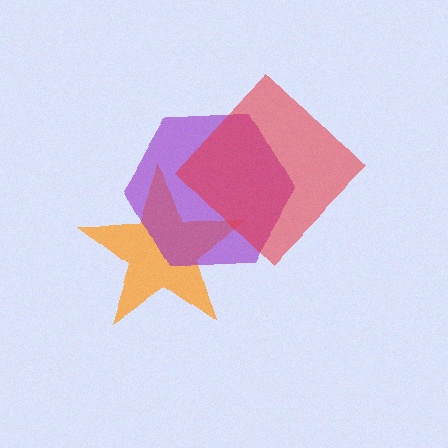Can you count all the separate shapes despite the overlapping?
Yes, there are 3 separate shapes.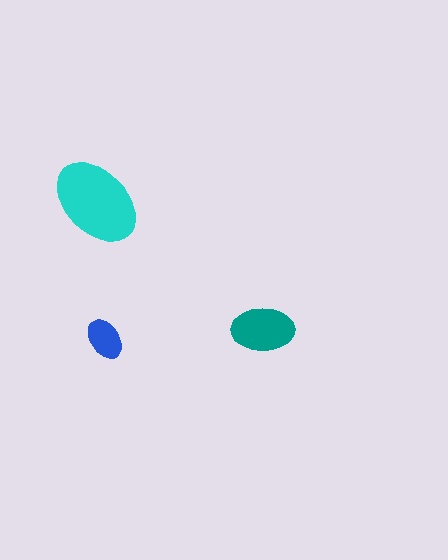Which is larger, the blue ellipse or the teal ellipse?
The teal one.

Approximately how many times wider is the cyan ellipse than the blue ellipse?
About 2 times wider.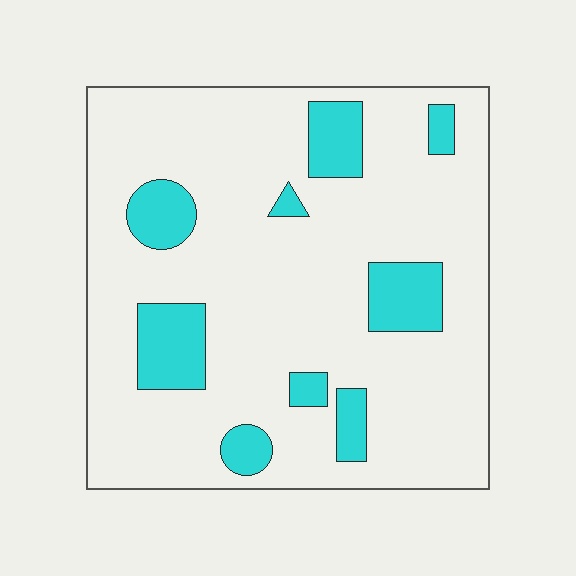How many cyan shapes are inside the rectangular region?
9.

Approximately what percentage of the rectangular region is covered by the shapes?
Approximately 15%.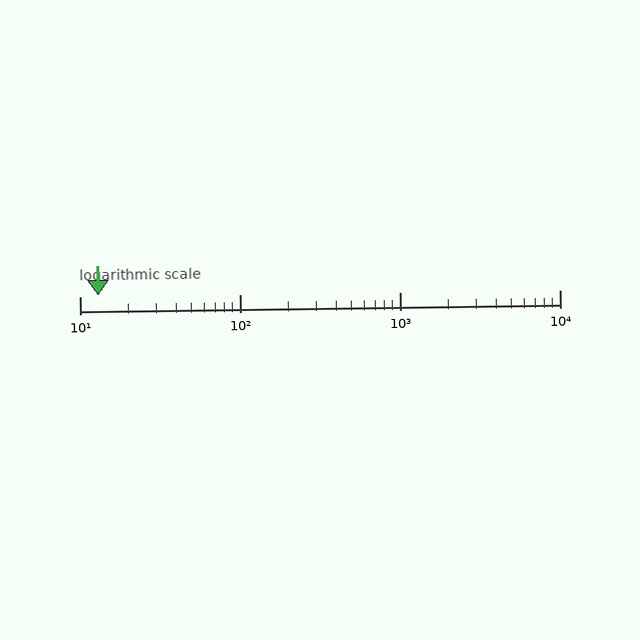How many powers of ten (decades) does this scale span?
The scale spans 3 decades, from 10 to 10000.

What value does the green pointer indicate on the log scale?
The pointer indicates approximately 13.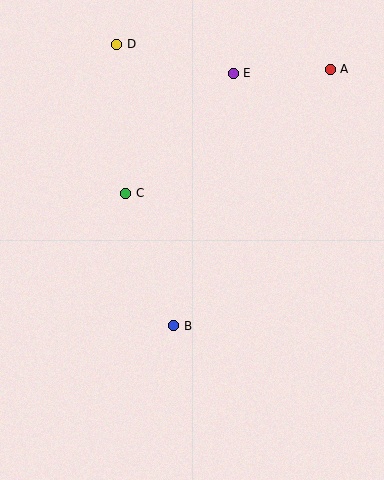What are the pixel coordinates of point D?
Point D is at (117, 44).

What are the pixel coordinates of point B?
Point B is at (174, 326).